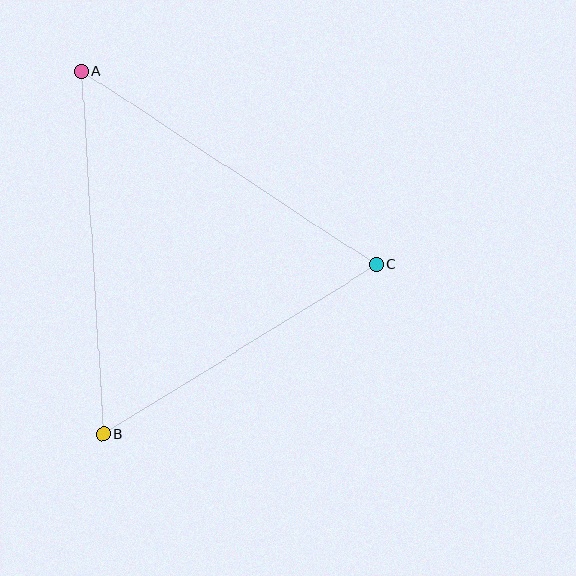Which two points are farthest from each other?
Points A and B are farthest from each other.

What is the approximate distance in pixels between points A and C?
The distance between A and C is approximately 352 pixels.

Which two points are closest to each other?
Points B and C are closest to each other.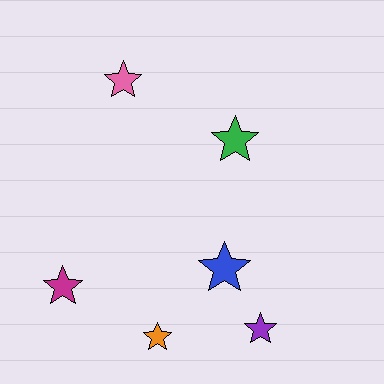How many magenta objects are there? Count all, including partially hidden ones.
There is 1 magenta object.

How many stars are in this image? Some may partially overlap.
There are 6 stars.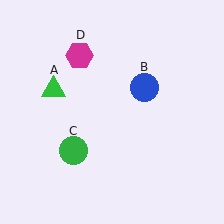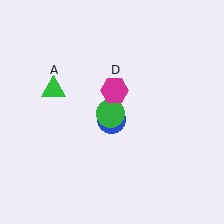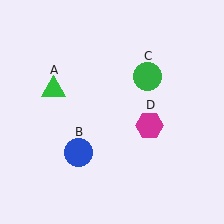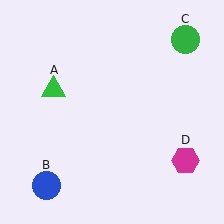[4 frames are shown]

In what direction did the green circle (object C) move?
The green circle (object C) moved up and to the right.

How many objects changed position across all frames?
3 objects changed position: blue circle (object B), green circle (object C), magenta hexagon (object D).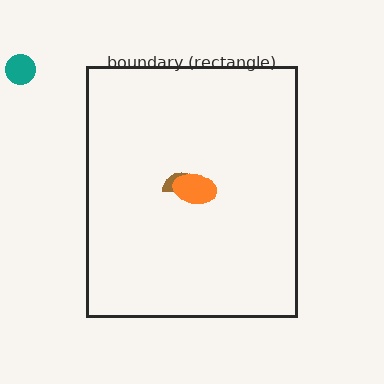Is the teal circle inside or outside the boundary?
Outside.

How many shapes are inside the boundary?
2 inside, 1 outside.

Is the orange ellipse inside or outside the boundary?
Inside.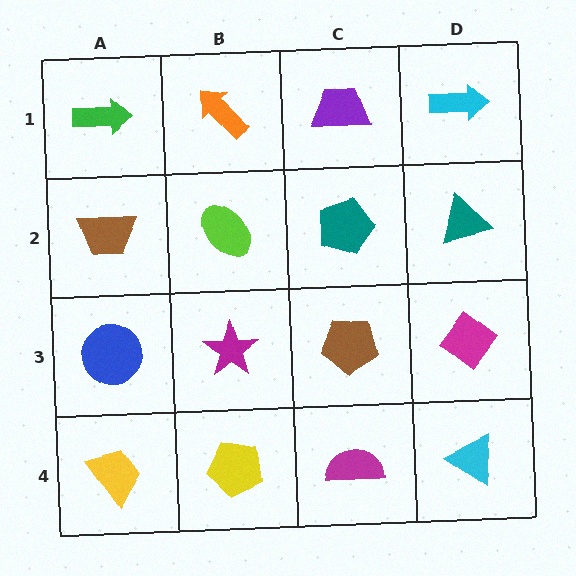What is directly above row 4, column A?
A blue circle.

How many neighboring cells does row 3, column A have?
3.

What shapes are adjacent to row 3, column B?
A lime ellipse (row 2, column B), a yellow pentagon (row 4, column B), a blue circle (row 3, column A), a brown pentagon (row 3, column C).